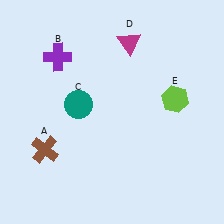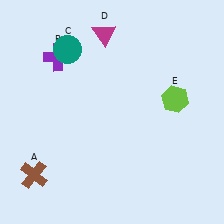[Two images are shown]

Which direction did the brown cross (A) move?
The brown cross (A) moved down.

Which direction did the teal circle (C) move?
The teal circle (C) moved up.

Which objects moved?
The objects that moved are: the brown cross (A), the teal circle (C), the magenta triangle (D).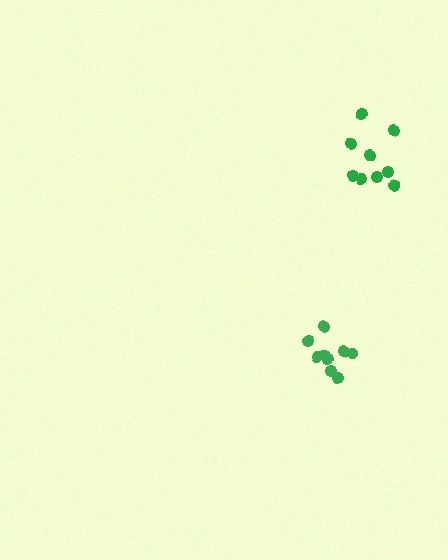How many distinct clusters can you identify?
There are 2 distinct clusters.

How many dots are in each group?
Group 1: 9 dots, Group 2: 9 dots (18 total).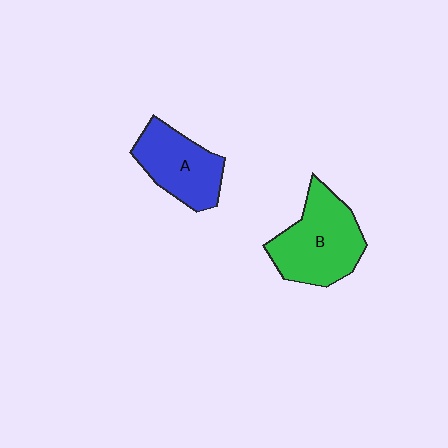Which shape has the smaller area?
Shape A (blue).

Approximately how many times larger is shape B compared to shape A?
Approximately 1.3 times.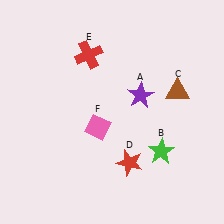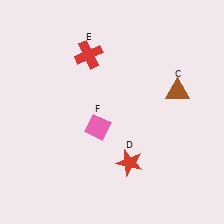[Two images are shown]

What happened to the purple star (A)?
The purple star (A) was removed in Image 2. It was in the top-right area of Image 1.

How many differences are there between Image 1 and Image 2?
There are 2 differences between the two images.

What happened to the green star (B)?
The green star (B) was removed in Image 2. It was in the bottom-right area of Image 1.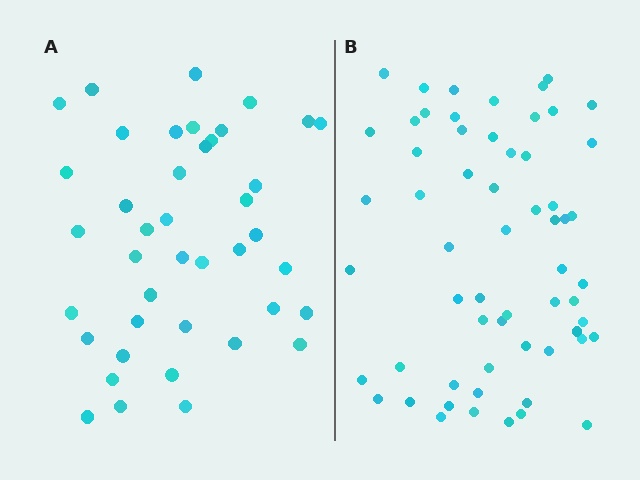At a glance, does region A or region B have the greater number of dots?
Region B (the right region) has more dots.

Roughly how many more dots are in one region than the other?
Region B has approximately 20 more dots than region A.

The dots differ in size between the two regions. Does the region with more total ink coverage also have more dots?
No. Region A has more total ink coverage because its dots are larger, but region B actually contains more individual dots. Total area can be misleading — the number of items is what matters here.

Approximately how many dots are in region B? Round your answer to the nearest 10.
About 60 dots.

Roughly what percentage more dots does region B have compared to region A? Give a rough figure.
About 45% more.